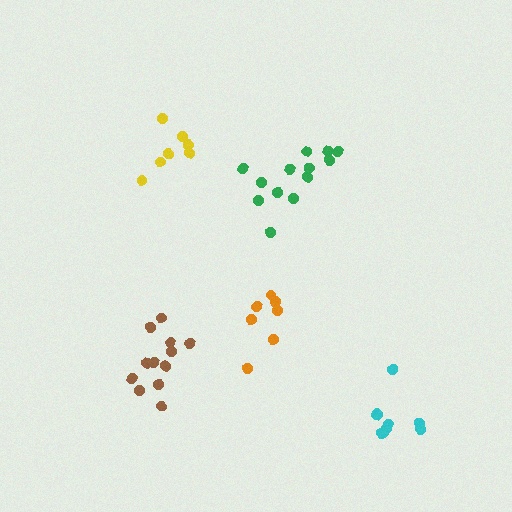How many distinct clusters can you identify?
There are 5 distinct clusters.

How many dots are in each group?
Group 1: 7 dots, Group 2: 7 dots, Group 3: 13 dots, Group 4: 9 dots, Group 5: 12 dots (48 total).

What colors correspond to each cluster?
The clusters are colored: yellow, orange, green, cyan, brown.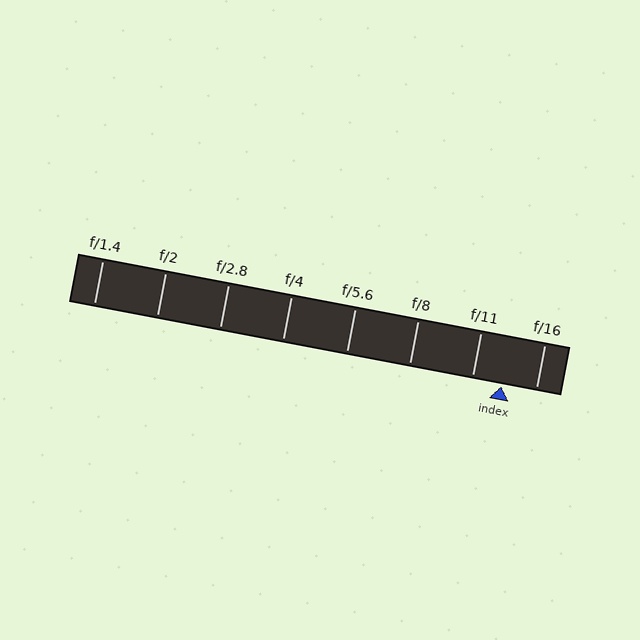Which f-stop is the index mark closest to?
The index mark is closest to f/11.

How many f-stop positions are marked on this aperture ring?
There are 8 f-stop positions marked.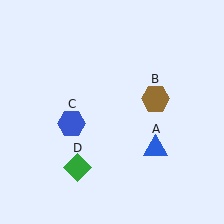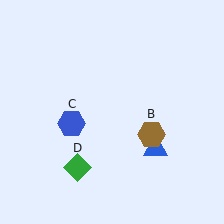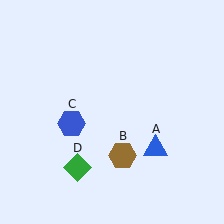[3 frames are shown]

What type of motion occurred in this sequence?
The brown hexagon (object B) rotated clockwise around the center of the scene.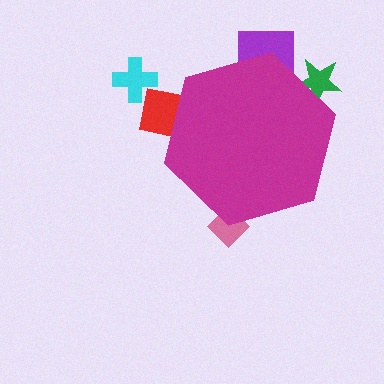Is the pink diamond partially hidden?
Yes, the pink diamond is partially hidden behind the magenta hexagon.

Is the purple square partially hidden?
Yes, the purple square is partially hidden behind the magenta hexagon.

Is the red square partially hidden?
Yes, the red square is partially hidden behind the magenta hexagon.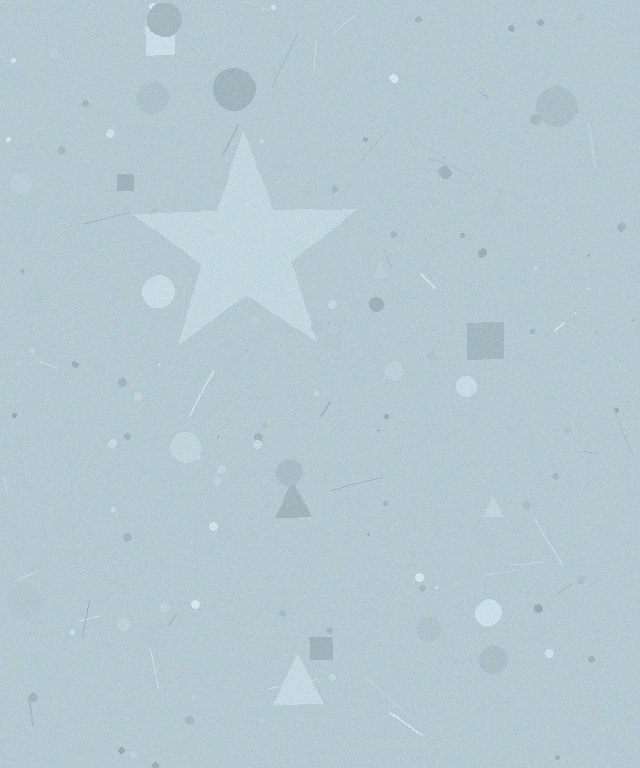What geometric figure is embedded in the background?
A star is embedded in the background.